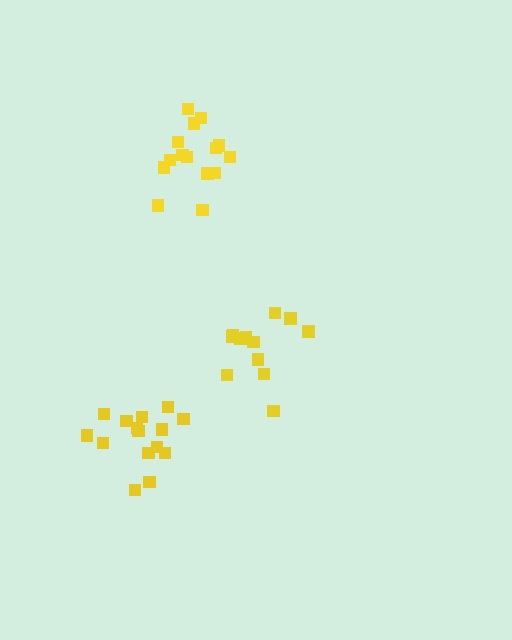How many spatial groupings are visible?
There are 3 spatial groupings.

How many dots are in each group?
Group 1: 12 dots, Group 2: 15 dots, Group 3: 15 dots (42 total).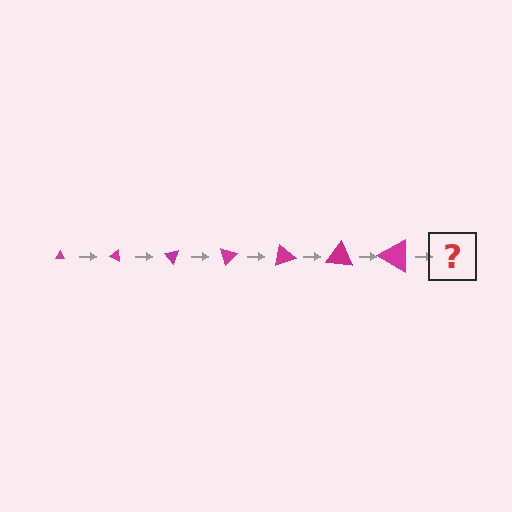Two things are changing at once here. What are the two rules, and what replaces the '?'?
The two rules are that the triangle grows larger each step and it rotates 25 degrees each step. The '?' should be a triangle, larger than the previous one and rotated 175 degrees from the start.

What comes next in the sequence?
The next element should be a triangle, larger than the previous one and rotated 175 degrees from the start.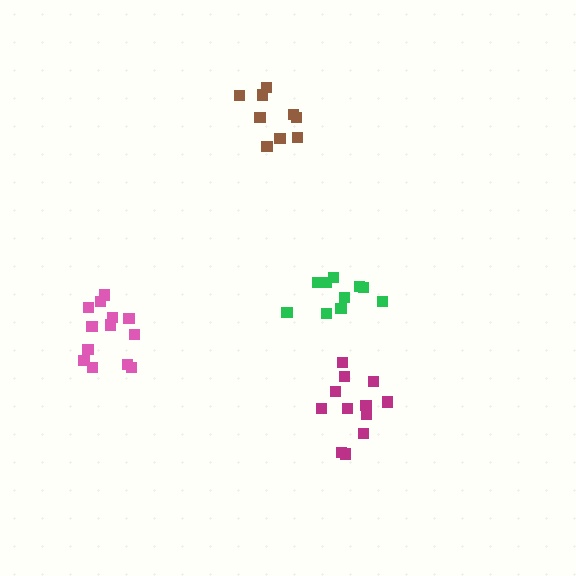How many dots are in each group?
Group 1: 13 dots, Group 2: 12 dots, Group 3: 10 dots, Group 4: 9 dots (44 total).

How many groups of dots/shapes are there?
There are 4 groups.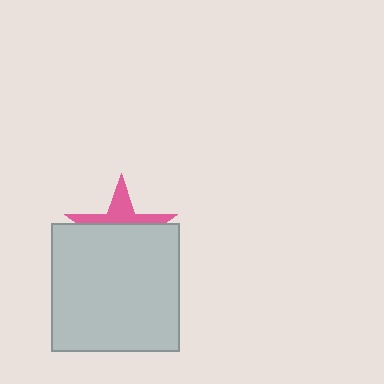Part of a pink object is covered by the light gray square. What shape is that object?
It is a star.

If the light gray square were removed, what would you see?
You would see the complete pink star.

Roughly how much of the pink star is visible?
A small part of it is visible (roughly 38%).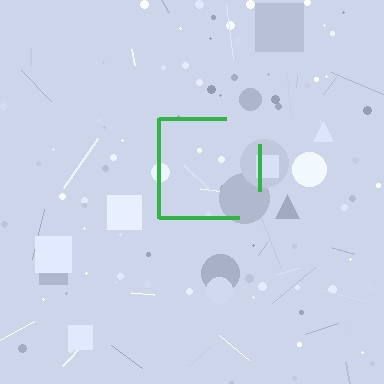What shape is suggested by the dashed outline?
The dashed outline suggests a square.